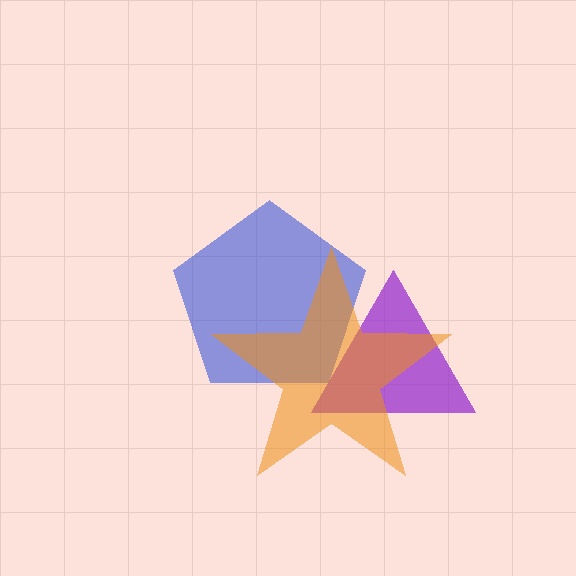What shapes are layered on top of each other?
The layered shapes are: a blue pentagon, a purple triangle, an orange star.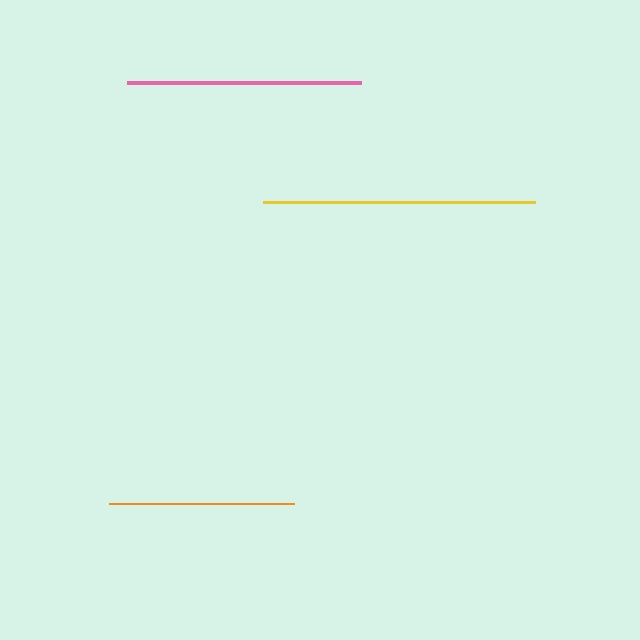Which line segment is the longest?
The yellow line is the longest at approximately 272 pixels.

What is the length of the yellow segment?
The yellow segment is approximately 272 pixels long.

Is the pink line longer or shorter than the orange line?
The pink line is longer than the orange line.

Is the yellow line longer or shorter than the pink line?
The yellow line is longer than the pink line.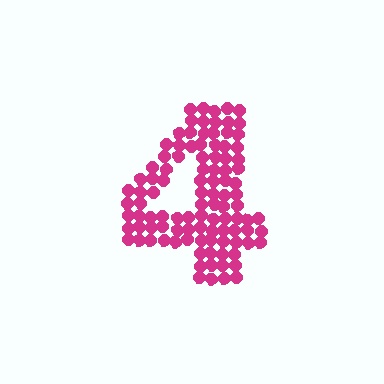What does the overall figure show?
The overall figure shows the digit 4.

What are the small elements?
The small elements are circles.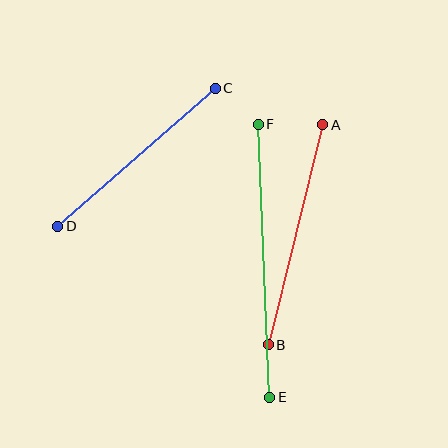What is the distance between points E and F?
The distance is approximately 273 pixels.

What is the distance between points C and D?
The distance is approximately 209 pixels.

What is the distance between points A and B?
The distance is approximately 227 pixels.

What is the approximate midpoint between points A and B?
The midpoint is at approximately (295, 235) pixels.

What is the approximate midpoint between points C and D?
The midpoint is at approximately (136, 157) pixels.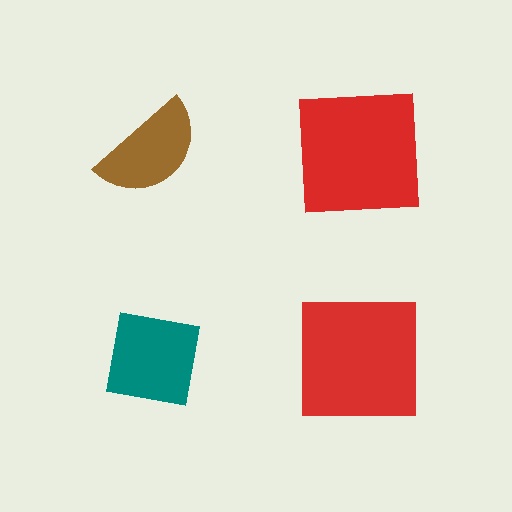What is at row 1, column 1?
A brown semicircle.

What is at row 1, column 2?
A red square.